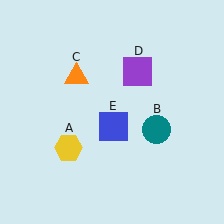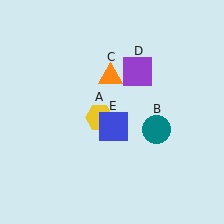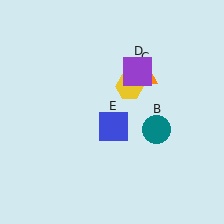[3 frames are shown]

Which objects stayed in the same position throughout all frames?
Teal circle (object B) and purple square (object D) and blue square (object E) remained stationary.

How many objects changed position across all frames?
2 objects changed position: yellow hexagon (object A), orange triangle (object C).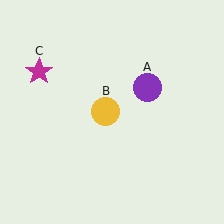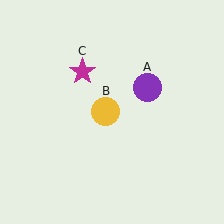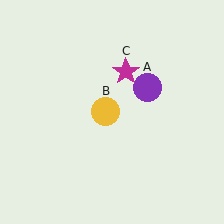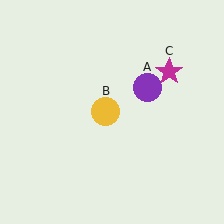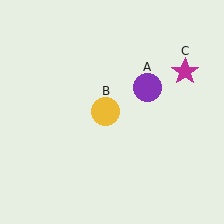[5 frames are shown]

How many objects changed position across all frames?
1 object changed position: magenta star (object C).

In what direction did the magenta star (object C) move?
The magenta star (object C) moved right.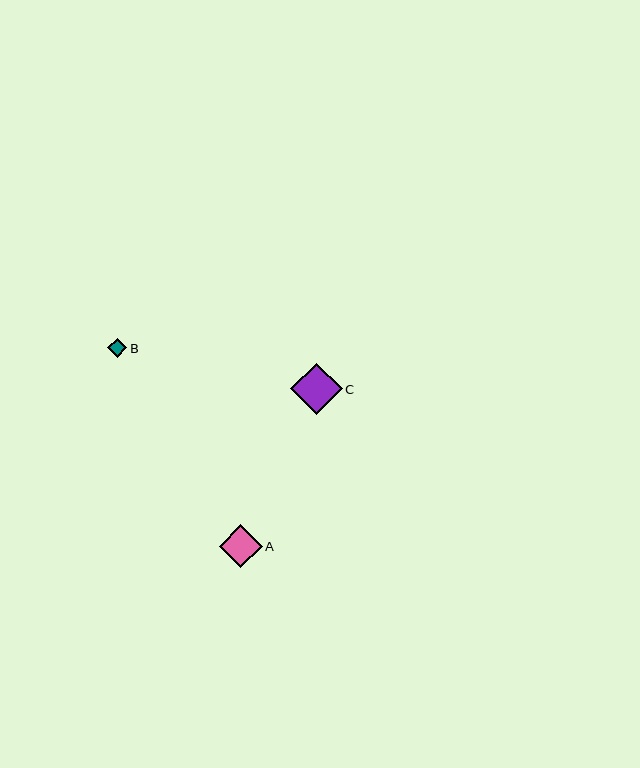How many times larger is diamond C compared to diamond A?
Diamond C is approximately 1.2 times the size of diamond A.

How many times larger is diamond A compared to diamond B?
Diamond A is approximately 2.2 times the size of diamond B.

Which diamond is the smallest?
Diamond B is the smallest with a size of approximately 19 pixels.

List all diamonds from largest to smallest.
From largest to smallest: C, A, B.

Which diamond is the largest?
Diamond C is the largest with a size of approximately 51 pixels.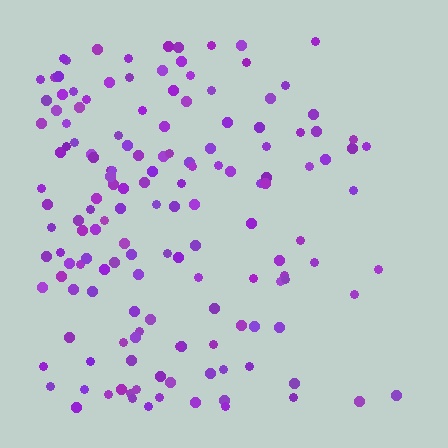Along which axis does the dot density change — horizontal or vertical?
Horizontal.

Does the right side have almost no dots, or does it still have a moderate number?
Still a moderate number, just noticeably fewer than the left.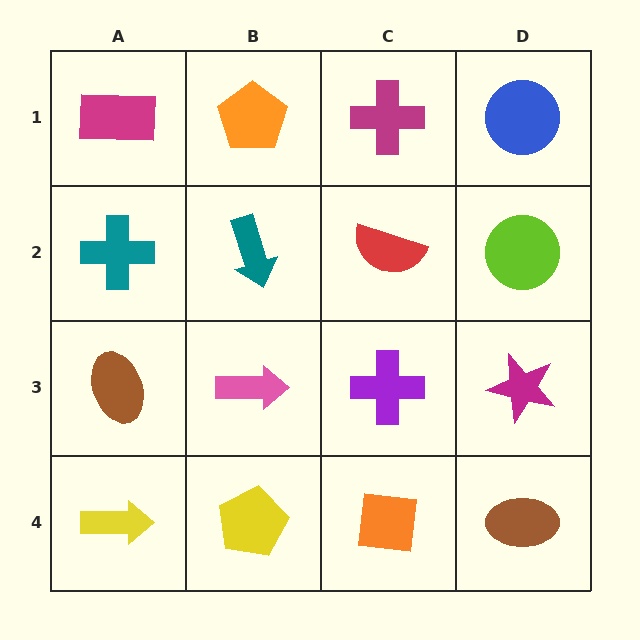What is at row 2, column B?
A teal arrow.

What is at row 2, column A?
A teal cross.